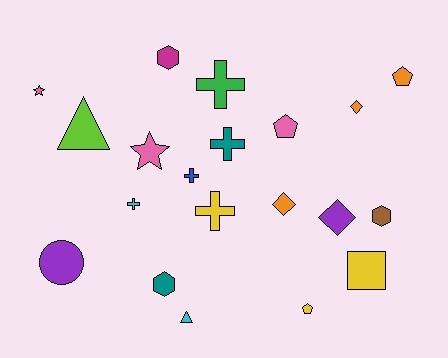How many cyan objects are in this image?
There are 2 cyan objects.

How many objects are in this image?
There are 20 objects.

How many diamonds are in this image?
There are 3 diamonds.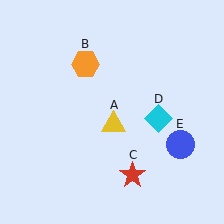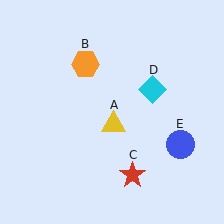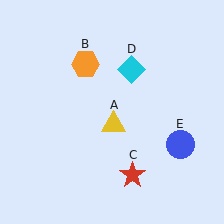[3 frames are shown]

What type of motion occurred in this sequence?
The cyan diamond (object D) rotated counterclockwise around the center of the scene.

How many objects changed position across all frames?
1 object changed position: cyan diamond (object D).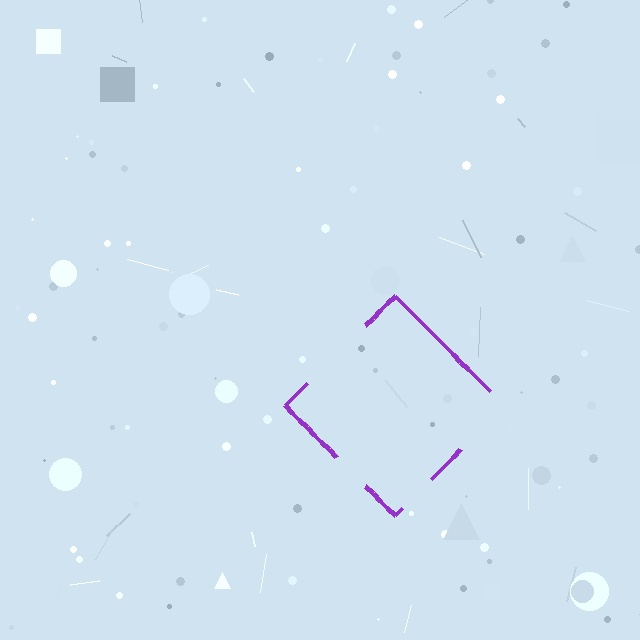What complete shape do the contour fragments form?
The contour fragments form a diamond.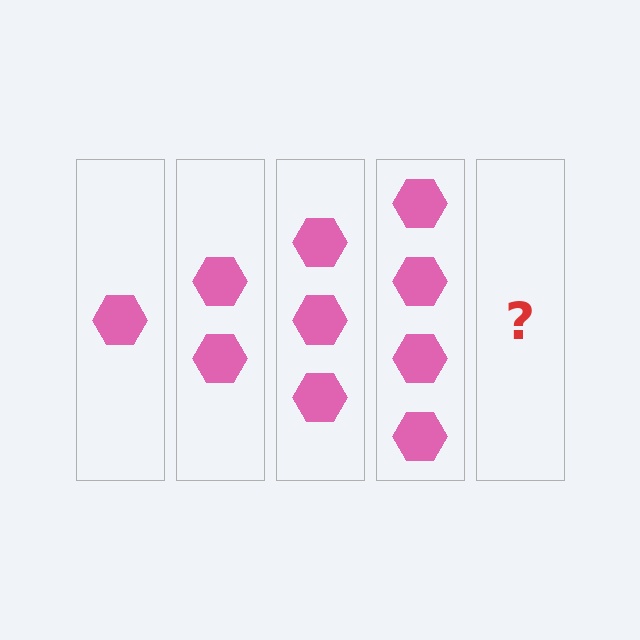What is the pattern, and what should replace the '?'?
The pattern is that each step adds one more hexagon. The '?' should be 5 hexagons.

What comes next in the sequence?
The next element should be 5 hexagons.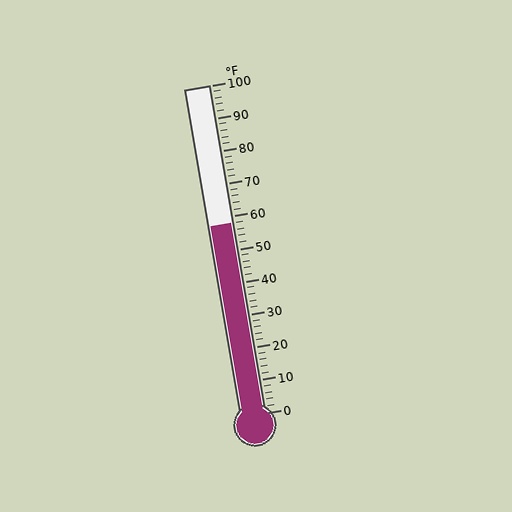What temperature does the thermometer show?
The thermometer shows approximately 58°F.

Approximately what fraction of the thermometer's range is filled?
The thermometer is filled to approximately 60% of its range.